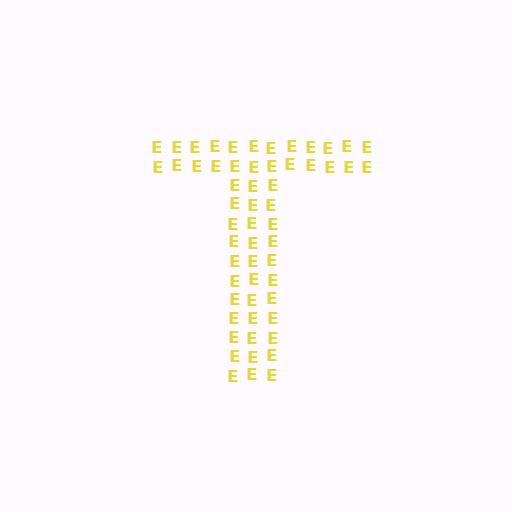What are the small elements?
The small elements are letter E's.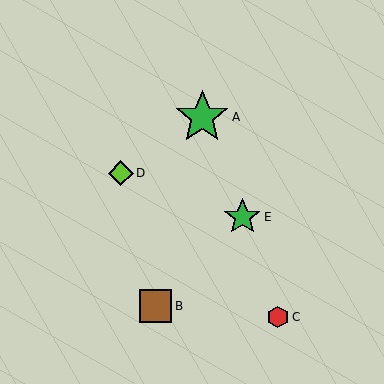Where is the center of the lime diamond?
The center of the lime diamond is at (121, 173).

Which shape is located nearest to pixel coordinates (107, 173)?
The lime diamond (labeled D) at (121, 173) is nearest to that location.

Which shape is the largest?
The green star (labeled A) is the largest.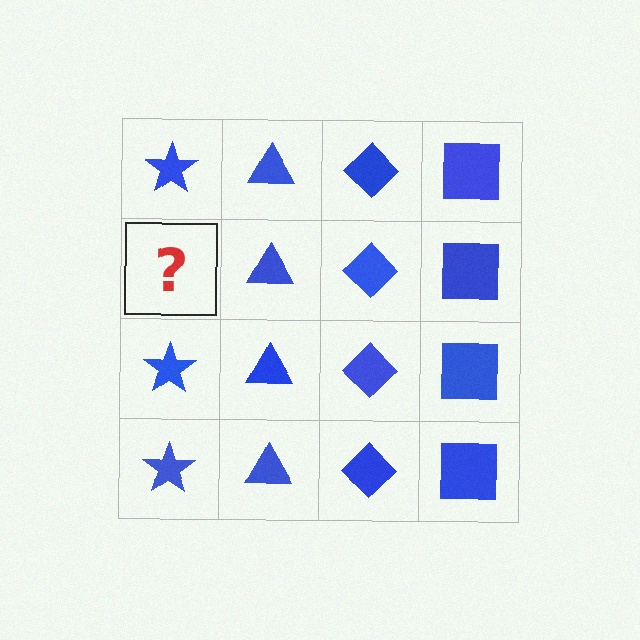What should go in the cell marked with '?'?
The missing cell should contain a blue star.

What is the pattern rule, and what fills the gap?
The rule is that each column has a consistent shape. The gap should be filled with a blue star.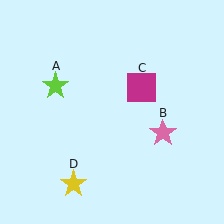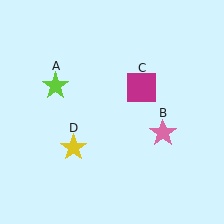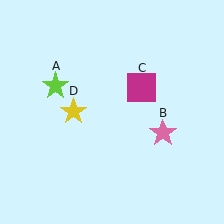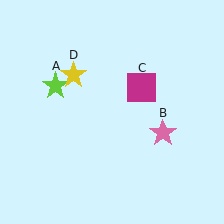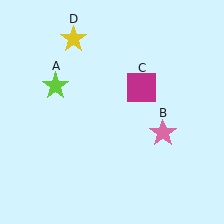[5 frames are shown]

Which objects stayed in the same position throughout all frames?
Lime star (object A) and pink star (object B) and magenta square (object C) remained stationary.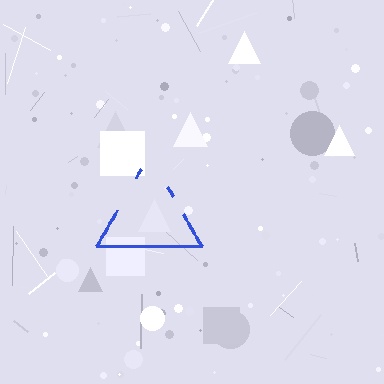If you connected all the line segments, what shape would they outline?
They would outline a triangle.